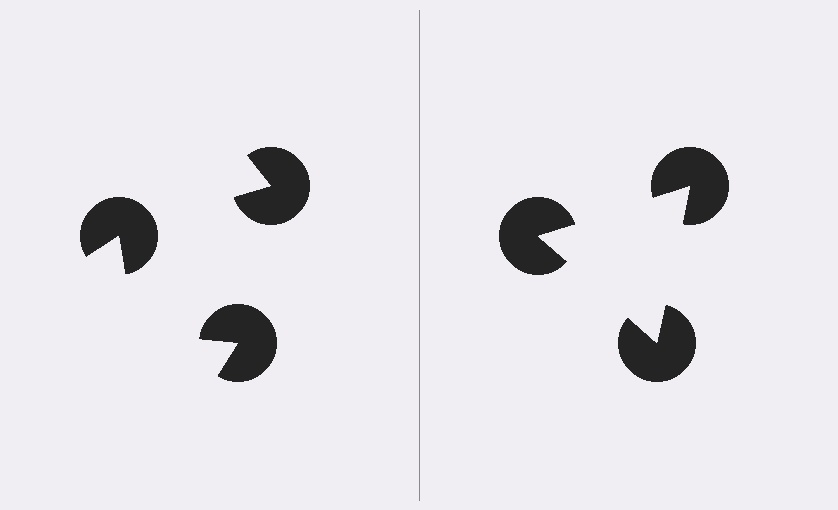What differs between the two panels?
The pac-man discs are positioned identically on both sides; only the wedge orientations differ. On the right they align to a triangle; on the left they are misaligned.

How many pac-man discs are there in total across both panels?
6 — 3 on each side.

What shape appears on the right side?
An illusory triangle.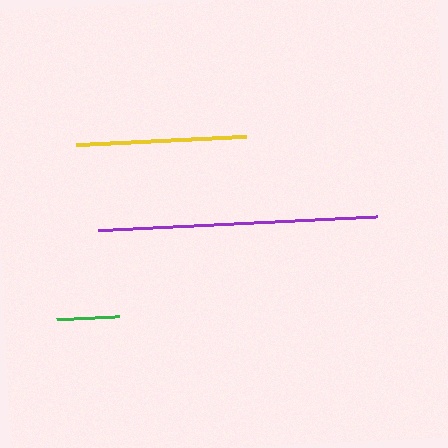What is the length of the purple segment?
The purple segment is approximately 279 pixels long.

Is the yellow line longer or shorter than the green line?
The yellow line is longer than the green line.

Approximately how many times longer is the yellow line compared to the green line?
The yellow line is approximately 2.7 times the length of the green line.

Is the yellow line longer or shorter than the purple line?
The purple line is longer than the yellow line.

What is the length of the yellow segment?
The yellow segment is approximately 170 pixels long.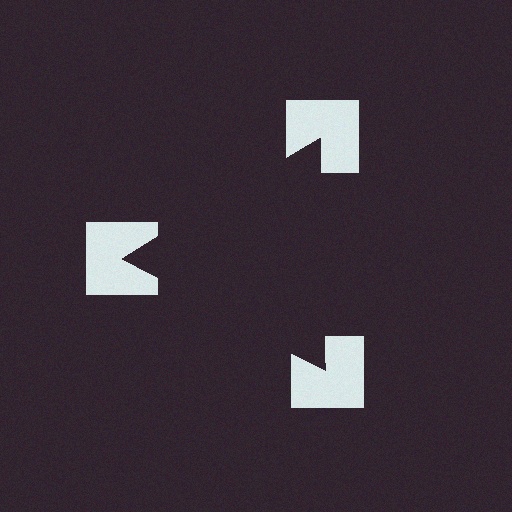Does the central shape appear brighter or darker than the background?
It typically appears slightly darker than the background, even though no actual brightness change is drawn.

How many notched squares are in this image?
There are 3 — one at each vertex of the illusory triangle.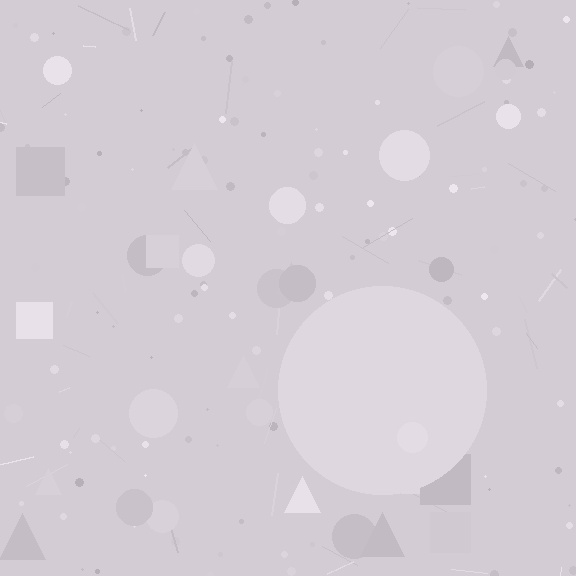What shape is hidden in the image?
A circle is hidden in the image.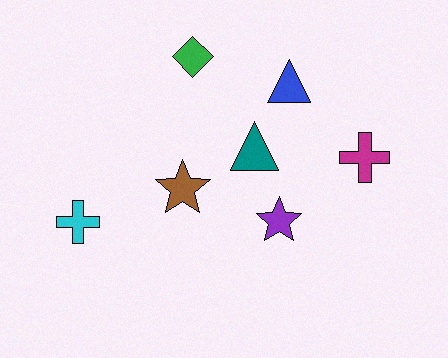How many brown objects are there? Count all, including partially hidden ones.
There is 1 brown object.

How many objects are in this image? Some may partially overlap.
There are 7 objects.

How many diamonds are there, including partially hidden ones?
There is 1 diamond.